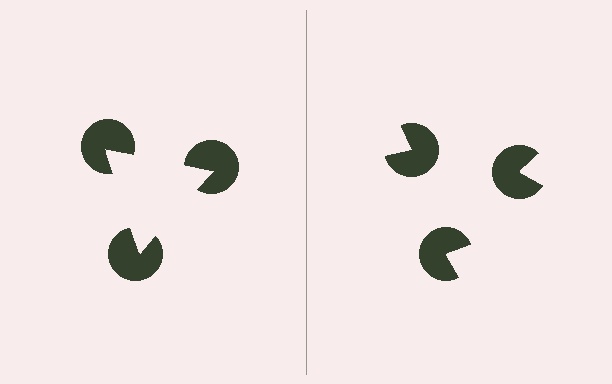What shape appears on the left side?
An illusory triangle.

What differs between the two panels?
The pac-man discs are positioned identically on both sides; only the wedge orientations differ. On the left they align to a triangle; on the right they are misaligned.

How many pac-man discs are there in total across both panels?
6 — 3 on each side.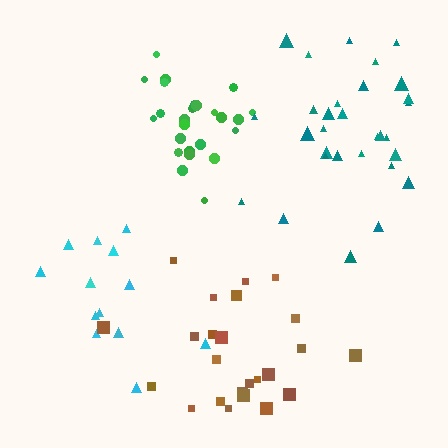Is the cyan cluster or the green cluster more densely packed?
Green.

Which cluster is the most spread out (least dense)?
Cyan.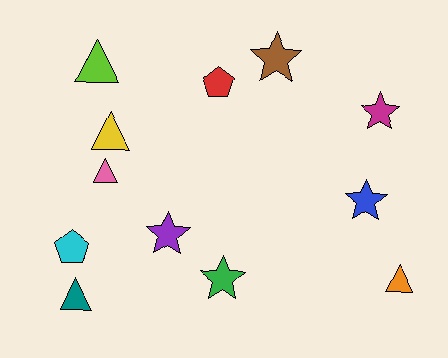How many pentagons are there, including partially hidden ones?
There are 2 pentagons.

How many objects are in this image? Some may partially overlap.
There are 12 objects.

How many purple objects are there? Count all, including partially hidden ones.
There is 1 purple object.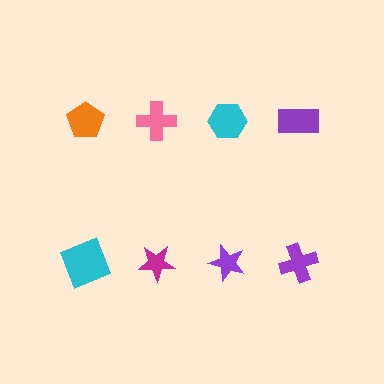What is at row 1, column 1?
An orange pentagon.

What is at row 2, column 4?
A purple cross.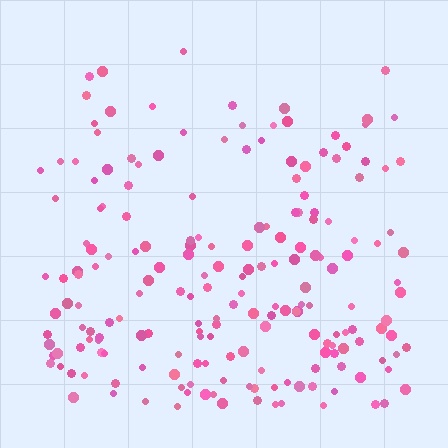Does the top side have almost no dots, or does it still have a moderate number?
Still a moderate number, just noticeably fewer than the bottom.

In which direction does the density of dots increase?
From top to bottom, with the bottom side densest.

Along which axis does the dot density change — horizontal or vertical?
Vertical.